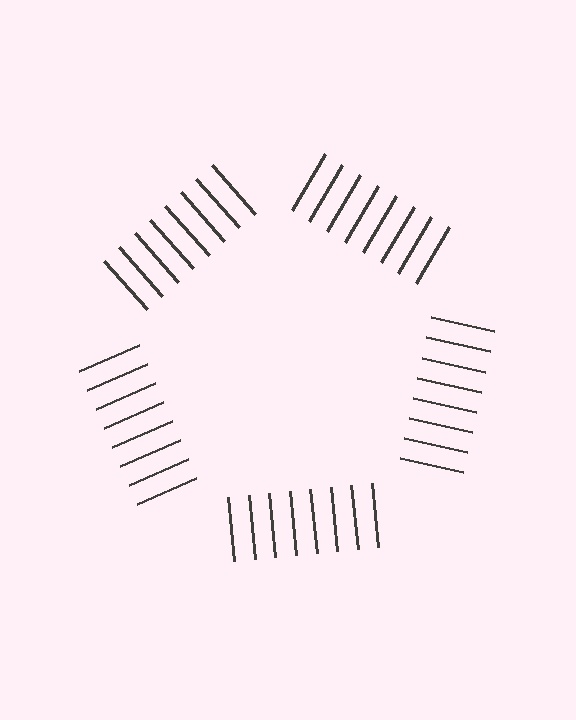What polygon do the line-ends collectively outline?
An illusory pentagon — the line segments terminate on its edges but no continuous stroke is drawn.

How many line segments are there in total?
40 — 8 along each of the 5 edges.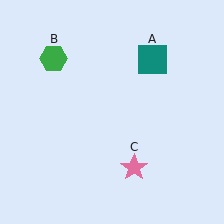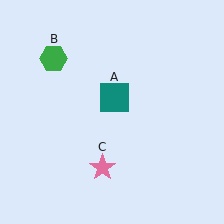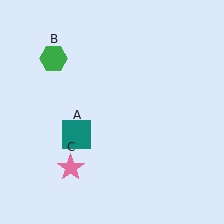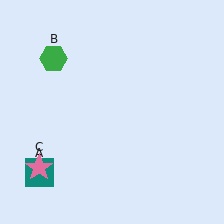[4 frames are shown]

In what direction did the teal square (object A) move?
The teal square (object A) moved down and to the left.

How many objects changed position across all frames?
2 objects changed position: teal square (object A), pink star (object C).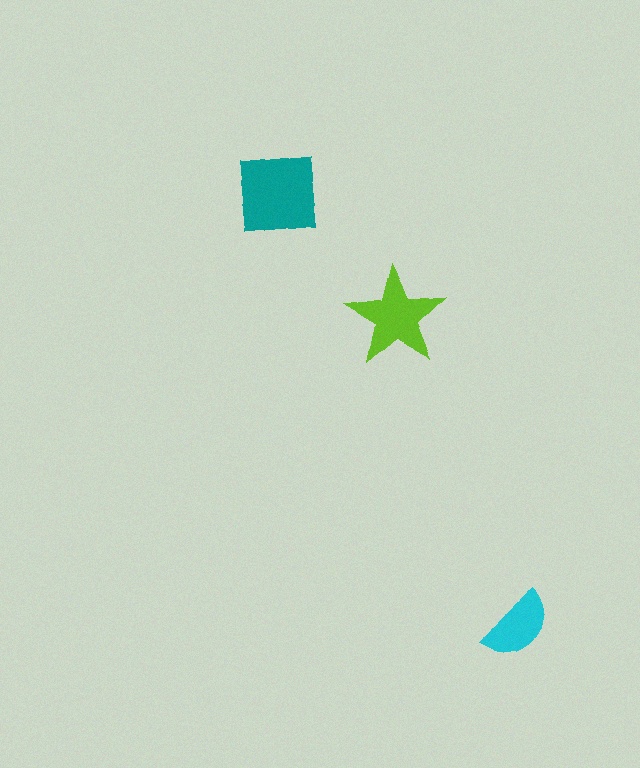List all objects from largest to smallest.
The teal square, the lime star, the cyan semicircle.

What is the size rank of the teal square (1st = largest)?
1st.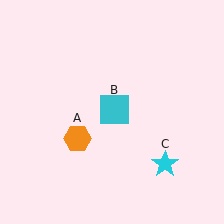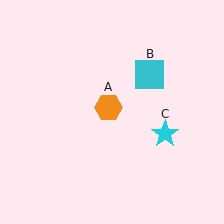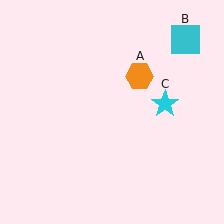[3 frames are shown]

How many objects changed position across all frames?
3 objects changed position: orange hexagon (object A), cyan square (object B), cyan star (object C).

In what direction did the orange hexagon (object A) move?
The orange hexagon (object A) moved up and to the right.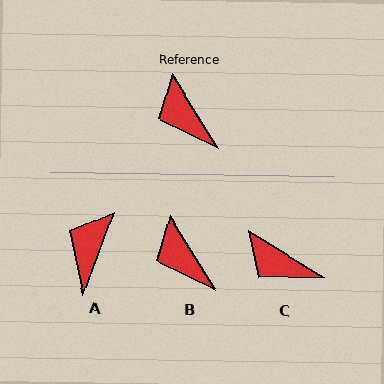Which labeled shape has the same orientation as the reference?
B.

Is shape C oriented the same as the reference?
No, it is off by about 27 degrees.